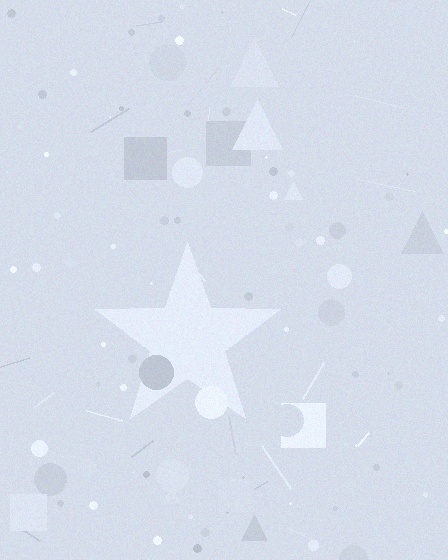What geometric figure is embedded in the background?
A star is embedded in the background.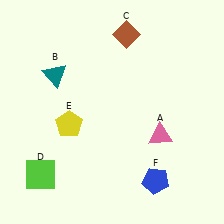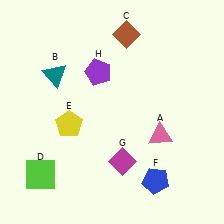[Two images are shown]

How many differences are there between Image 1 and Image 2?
There are 2 differences between the two images.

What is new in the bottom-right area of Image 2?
A magenta diamond (G) was added in the bottom-right area of Image 2.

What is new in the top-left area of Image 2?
A purple pentagon (H) was added in the top-left area of Image 2.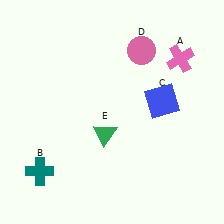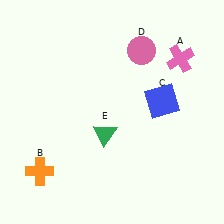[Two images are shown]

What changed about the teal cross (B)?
In Image 1, B is teal. In Image 2, it changed to orange.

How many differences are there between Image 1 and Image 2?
There is 1 difference between the two images.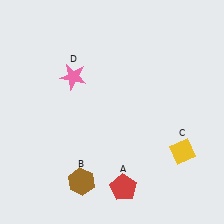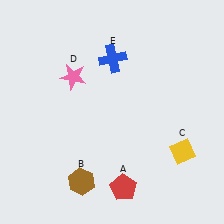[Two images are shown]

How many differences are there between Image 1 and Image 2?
There is 1 difference between the two images.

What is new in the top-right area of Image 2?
A blue cross (E) was added in the top-right area of Image 2.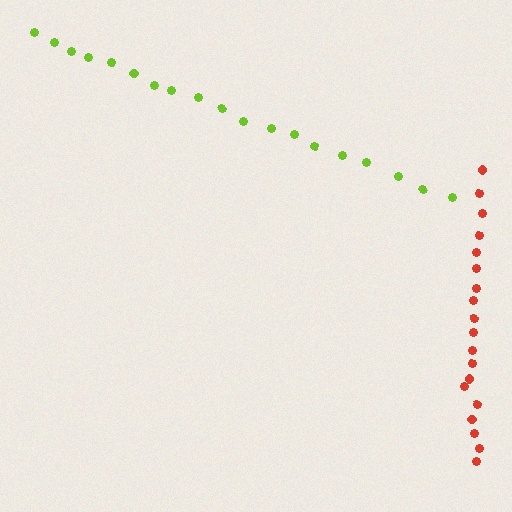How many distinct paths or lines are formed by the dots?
There are 2 distinct paths.